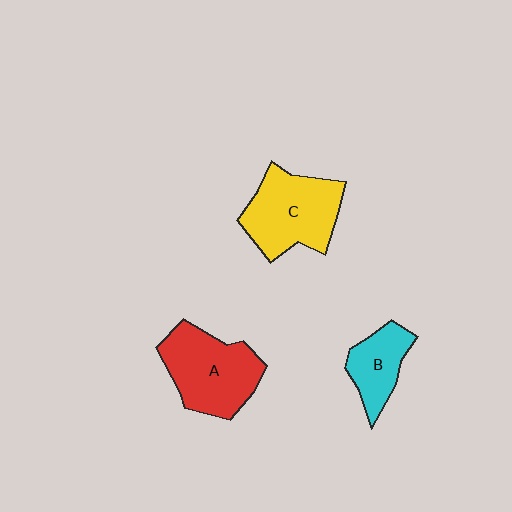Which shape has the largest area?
Shape A (red).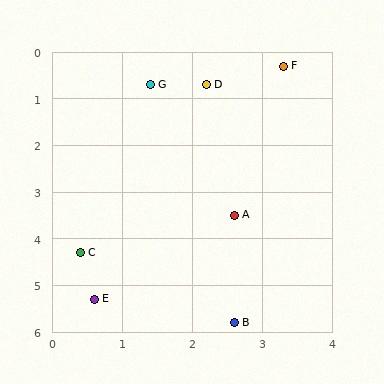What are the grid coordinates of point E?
Point E is at approximately (0.6, 5.3).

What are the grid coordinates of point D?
Point D is at approximately (2.2, 0.7).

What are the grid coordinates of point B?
Point B is at approximately (2.6, 5.8).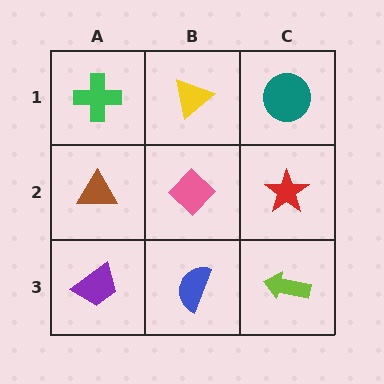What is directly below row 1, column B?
A pink diamond.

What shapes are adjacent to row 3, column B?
A pink diamond (row 2, column B), a purple trapezoid (row 3, column A), a lime arrow (row 3, column C).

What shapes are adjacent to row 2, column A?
A green cross (row 1, column A), a purple trapezoid (row 3, column A), a pink diamond (row 2, column B).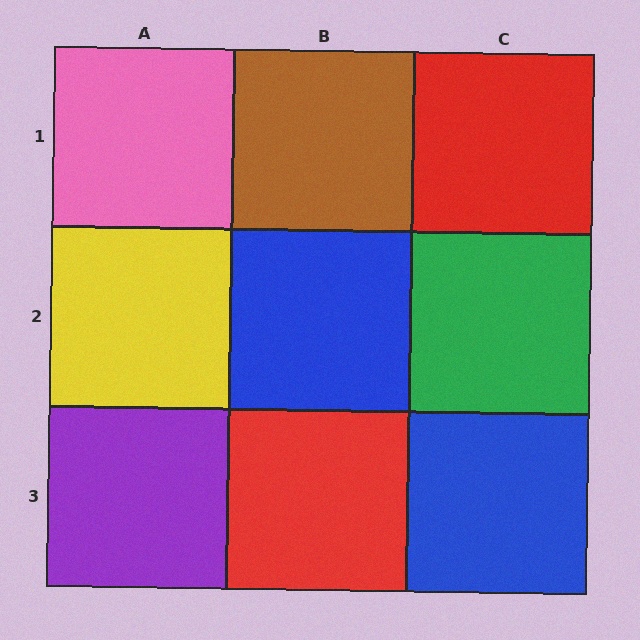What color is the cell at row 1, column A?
Pink.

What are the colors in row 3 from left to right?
Purple, red, blue.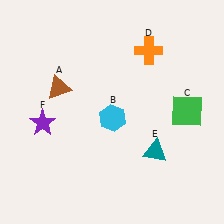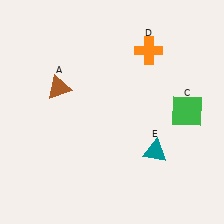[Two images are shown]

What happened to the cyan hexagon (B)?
The cyan hexagon (B) was removed in Image 2. It was in the bottom-right area of Image 1.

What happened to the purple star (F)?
The purple star (F) was removed in Image 2. It was in the bottom-left area of Image 1.